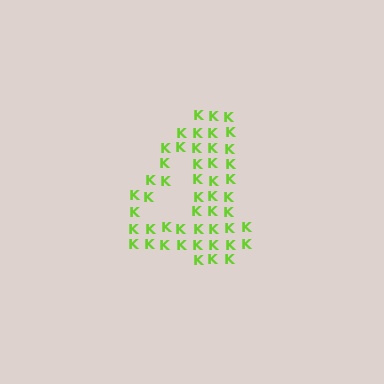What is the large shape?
The large shape is the digit 4.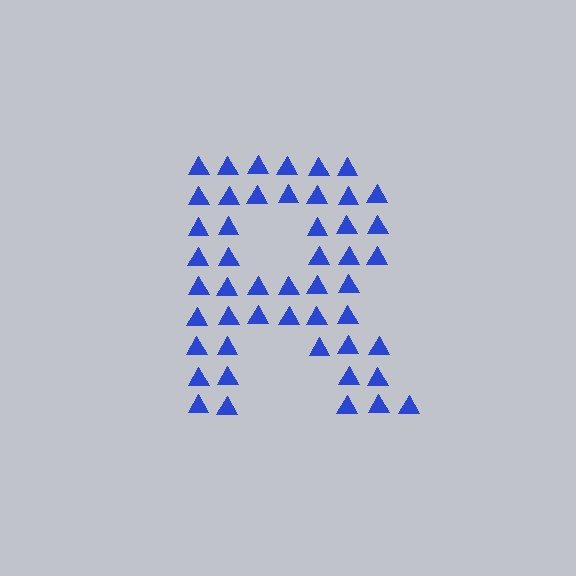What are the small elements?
The small elements are triangles.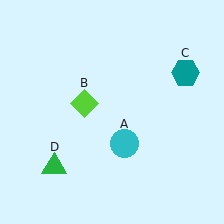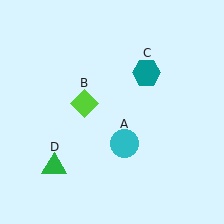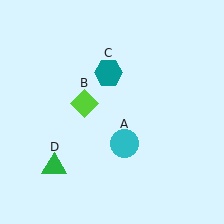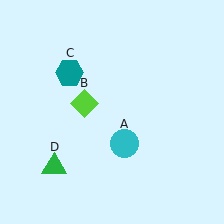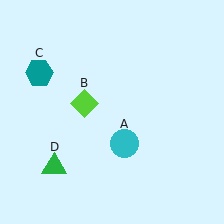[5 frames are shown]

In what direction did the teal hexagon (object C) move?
The teal hexagon (object C) moved left.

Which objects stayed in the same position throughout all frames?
Cyan circle (object A) and lime diamond (object B) and green triangle (object D) remained stationary.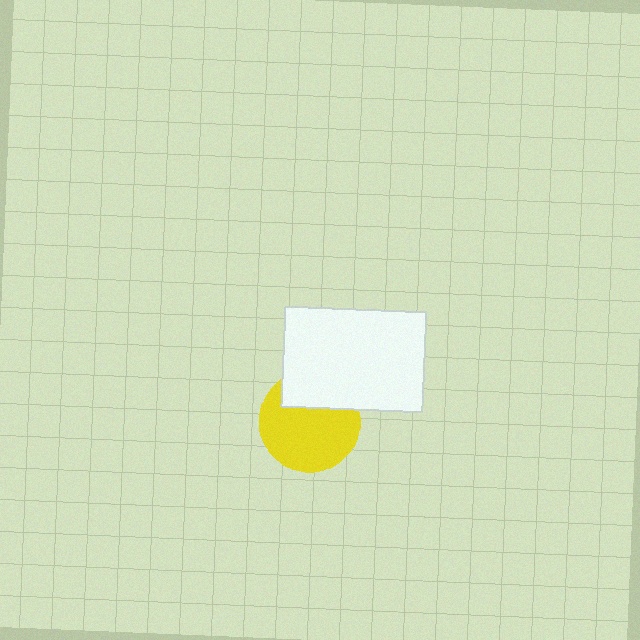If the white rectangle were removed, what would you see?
You would see the complete yellow circle.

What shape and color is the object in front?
The object in front is a white rectangle.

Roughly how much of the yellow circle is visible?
Most of it is visible (roughly 70%).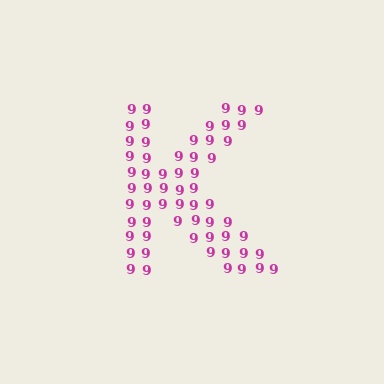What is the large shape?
The large shape is the letter K.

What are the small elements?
The small elements are digit 9's.